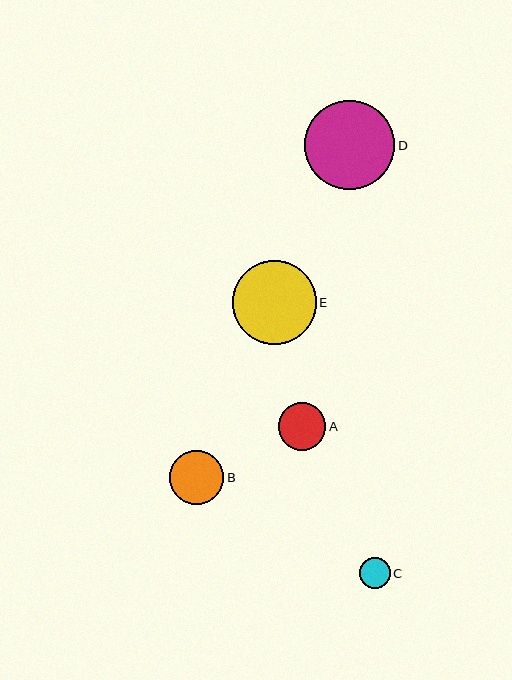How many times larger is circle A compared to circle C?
Circle A is approximately 1.5 times the size of circle C.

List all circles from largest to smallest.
From largest to smallest: D, E, B, A, C.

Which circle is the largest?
Circle D is the largest with a size of approximately 90 pixels.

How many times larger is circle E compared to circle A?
Circle E is approximately 1.7 times the size of circle A.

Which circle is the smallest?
Circle C is the smallest with a size of approximately 31 pixels.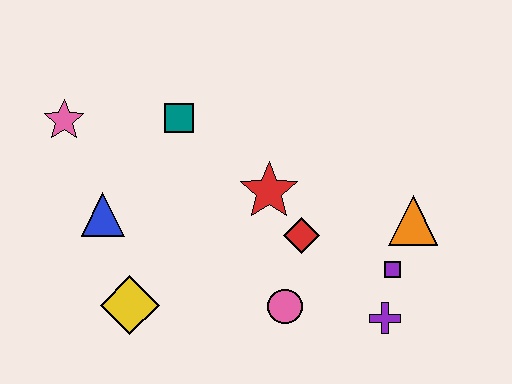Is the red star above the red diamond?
Yes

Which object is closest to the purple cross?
The purple square is closest to the purple cross.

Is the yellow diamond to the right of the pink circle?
No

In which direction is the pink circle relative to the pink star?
The pink circle is to the right of the pink star.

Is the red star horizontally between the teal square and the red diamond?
Yes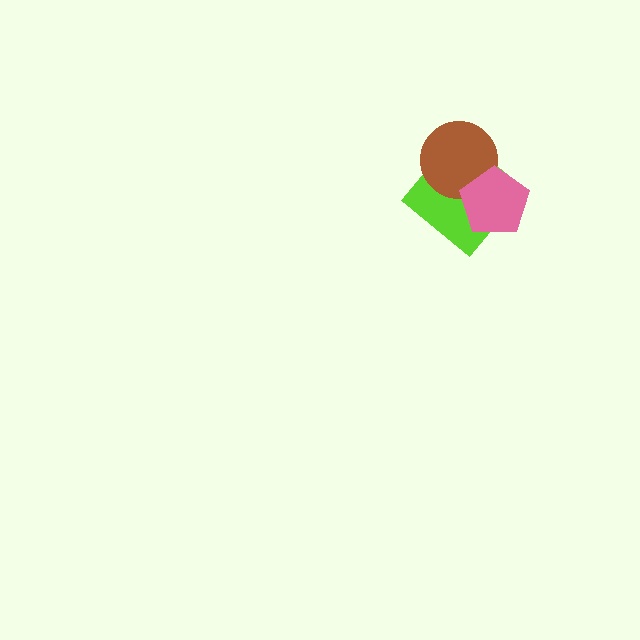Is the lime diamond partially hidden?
Yes, it is partially covered by another shape.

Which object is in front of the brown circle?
The pink pentagon is in front of the brown circle.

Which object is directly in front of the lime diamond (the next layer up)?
The brown circle is directly in front of the lime diamond.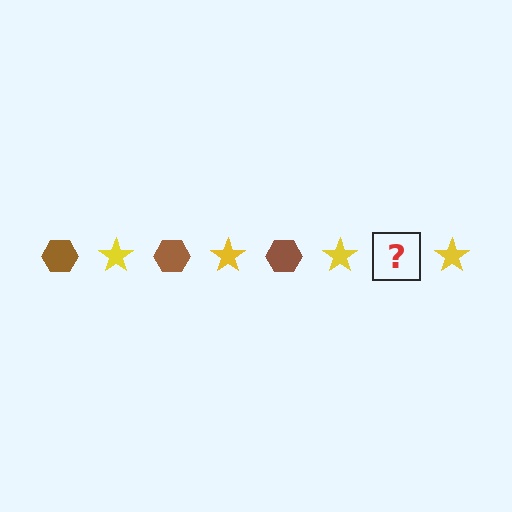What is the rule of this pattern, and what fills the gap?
The rule is that the pattern alternates between brown hexagon and yellow star. The gap should be filled with a brown hexagon.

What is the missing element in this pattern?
The missing element is a brown hexagon.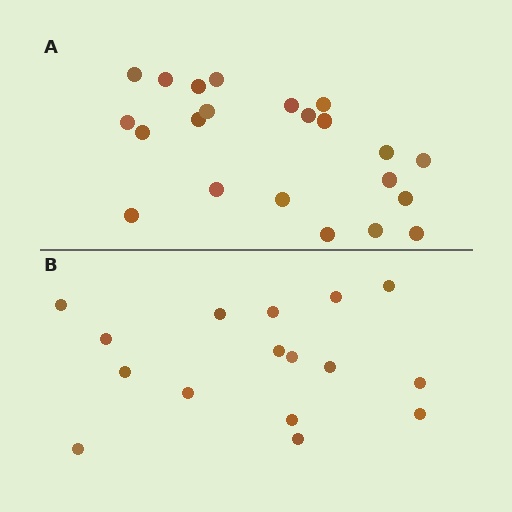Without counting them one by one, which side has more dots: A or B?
Region A (the top region) has more dots.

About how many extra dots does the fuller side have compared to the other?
Region A has about 6 more dots than region B.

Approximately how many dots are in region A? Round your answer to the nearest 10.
About 20 dots. (The exact count is 22, which rounds to 20.)